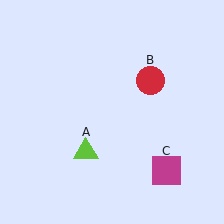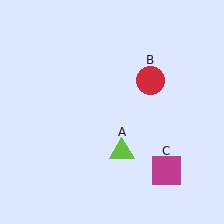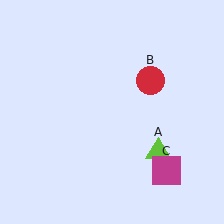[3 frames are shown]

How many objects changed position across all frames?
1 object changed position: lime triangle (object A).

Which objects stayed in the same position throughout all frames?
Red circle (object B) and magenta square (object C) remained stationary.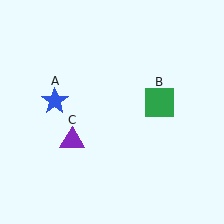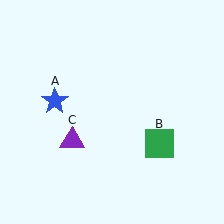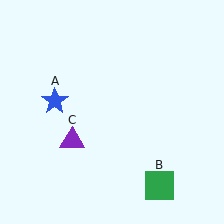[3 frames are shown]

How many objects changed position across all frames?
1 object changed position: green square (object B).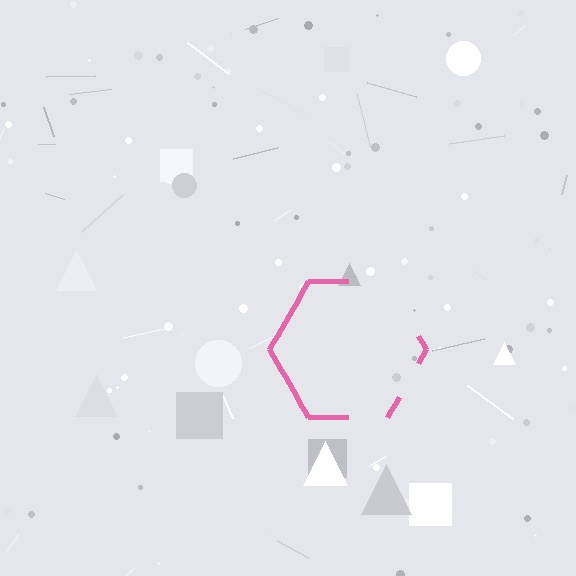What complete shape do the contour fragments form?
The contour fragments form a hexagon.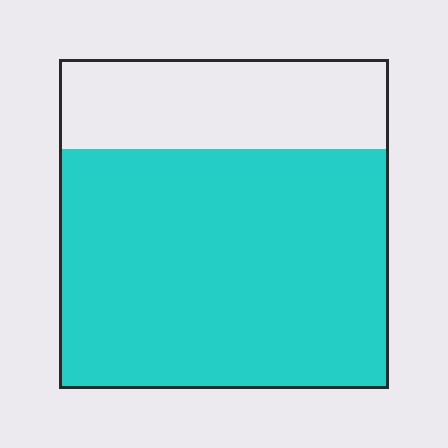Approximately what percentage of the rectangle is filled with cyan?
Approximately 75%.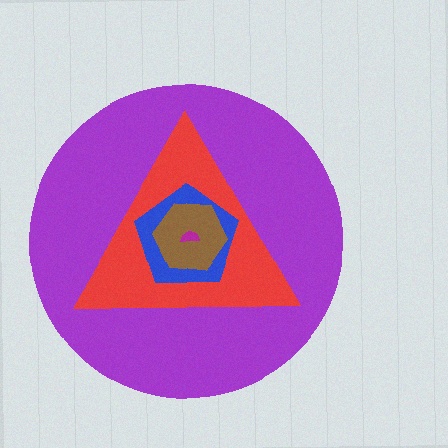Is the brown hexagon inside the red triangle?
Yes.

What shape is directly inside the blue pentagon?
The brown hexagon.